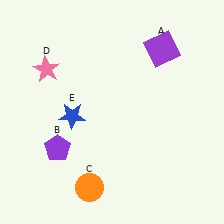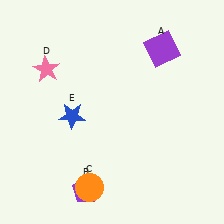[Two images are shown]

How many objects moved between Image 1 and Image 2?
1 object moved between the two images.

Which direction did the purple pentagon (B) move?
The purple pentagon (B) moved down.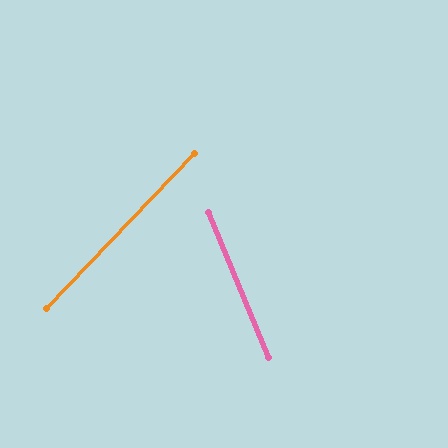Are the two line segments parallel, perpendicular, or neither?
Neither parallel nor perpendicular — they differ by about 66°.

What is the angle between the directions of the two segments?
Approximately 66 degrees.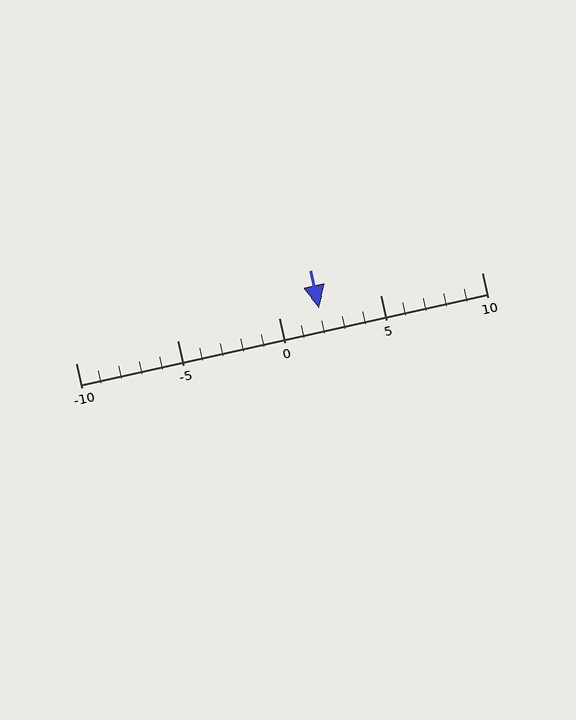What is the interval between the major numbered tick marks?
The major tick marks are spaced 5 units apart.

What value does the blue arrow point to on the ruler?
The blue arrow points to approximately 2.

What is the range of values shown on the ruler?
The ruler shows values from -10 to 10.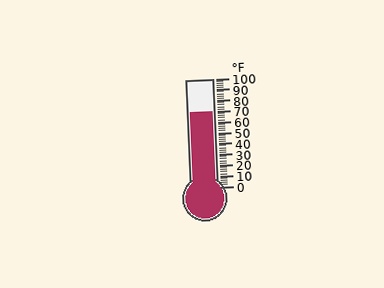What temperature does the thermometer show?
The thermometer shows approximately 70°F.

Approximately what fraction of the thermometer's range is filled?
The thermometer is filled to approximately 70% of its range.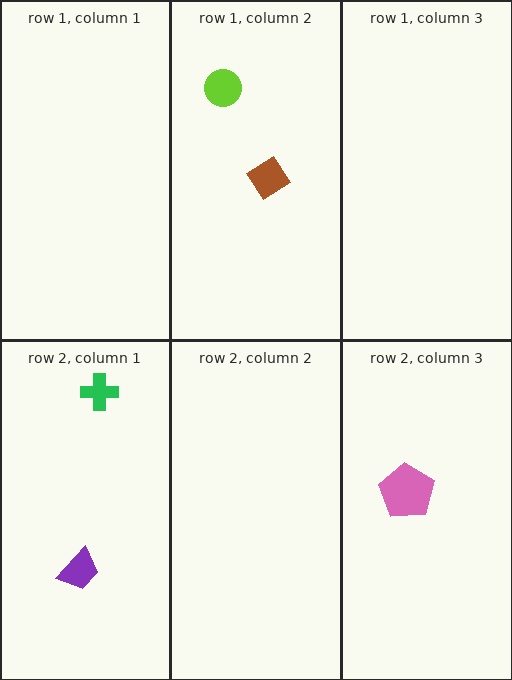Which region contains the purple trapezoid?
The row 2, column 1 region.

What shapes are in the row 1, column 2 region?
The brown diamond, the lime circle.